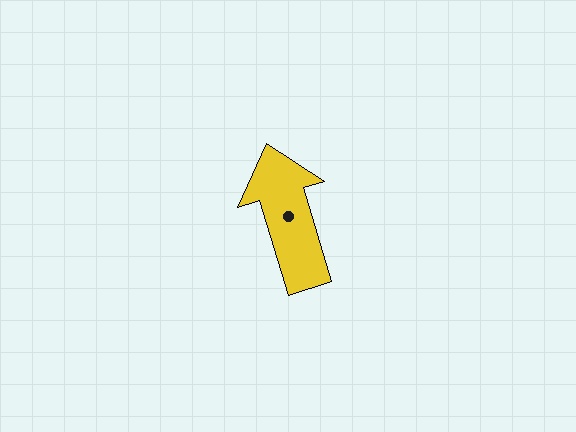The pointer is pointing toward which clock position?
Roughly 11 o'clock.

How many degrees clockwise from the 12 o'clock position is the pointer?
Approximately 343 degrees.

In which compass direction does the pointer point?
North.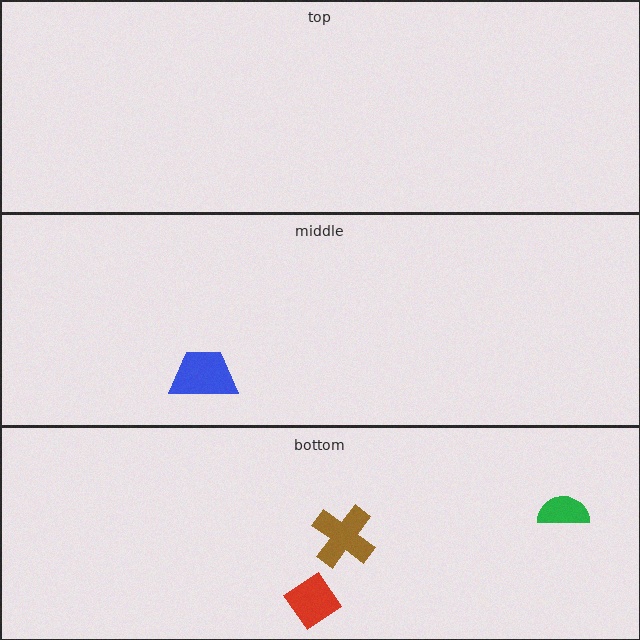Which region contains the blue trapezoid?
The middle region.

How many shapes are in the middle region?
1.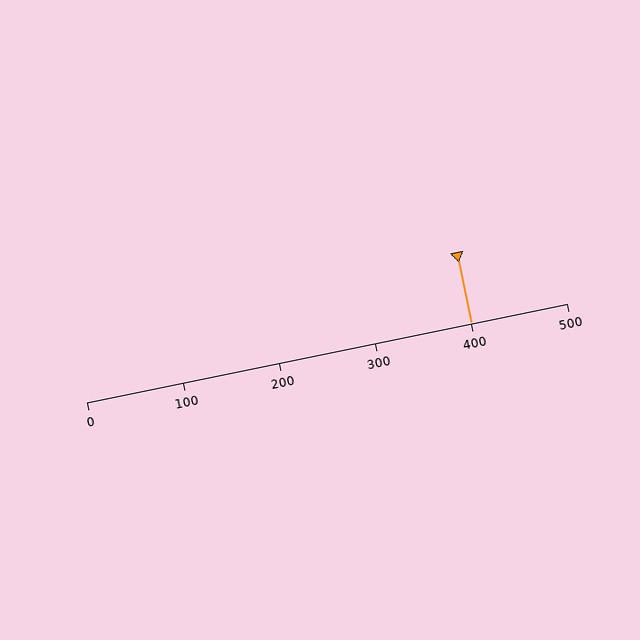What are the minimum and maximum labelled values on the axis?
The axis runs from 0 to 500.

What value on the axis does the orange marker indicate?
The marker indicates approximately 400.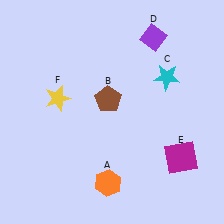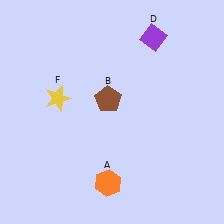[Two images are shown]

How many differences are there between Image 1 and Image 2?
There are 2 differences between the two images.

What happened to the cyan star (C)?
The cyan star (C) was removed in Image 2. It was in the top-right area of Image 1.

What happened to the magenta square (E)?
The magenta square (E) was removed in Image 2. It was in the bottom-right area of Image 1.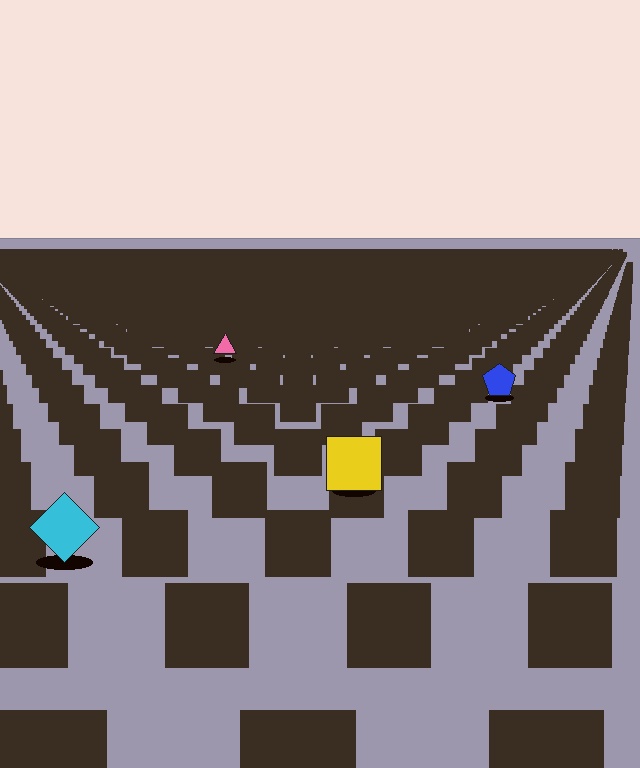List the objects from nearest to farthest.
From nearest to farthest: the cyan diamond, the yellow square, the blue pentagon, the pink triangle.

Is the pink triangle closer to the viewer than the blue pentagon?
No. The blue pentagon is closer — you can tell from the texture gradient: the ground texture is coarser near it.